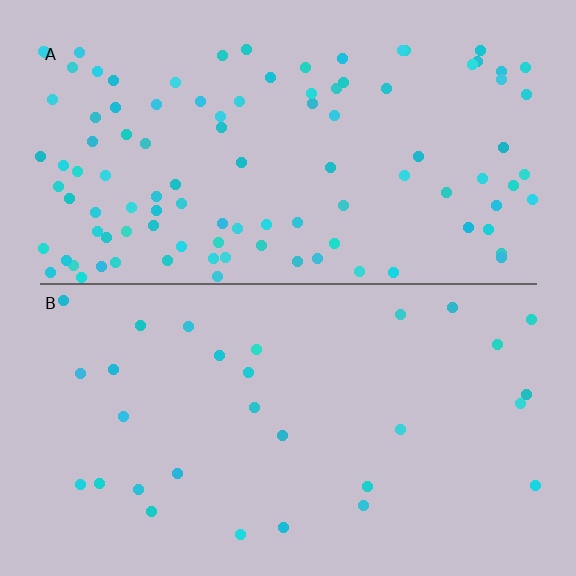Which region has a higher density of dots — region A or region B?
A (the top).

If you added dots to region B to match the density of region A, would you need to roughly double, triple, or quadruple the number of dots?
Approximately triple.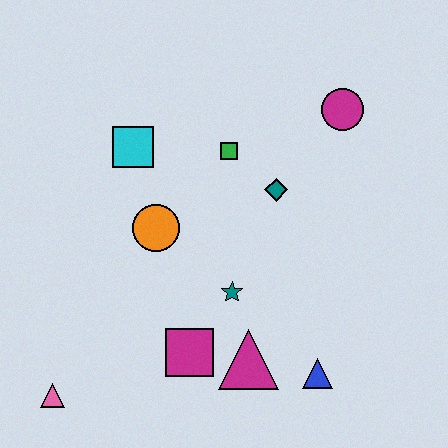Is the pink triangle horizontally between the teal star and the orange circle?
No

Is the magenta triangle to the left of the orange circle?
No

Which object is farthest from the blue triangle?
The cyan square is farthest from the blue triangle.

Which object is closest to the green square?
The teal diamond is closest to the green square.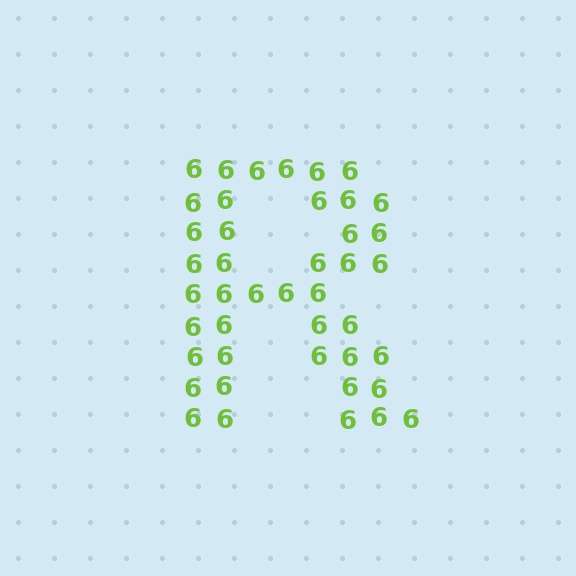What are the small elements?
The small elements are digit 6's.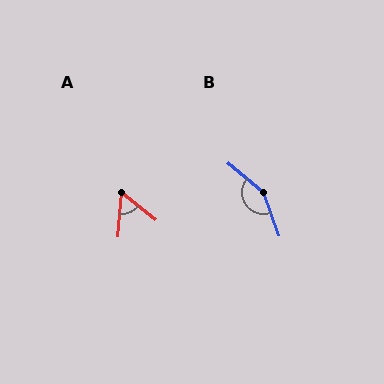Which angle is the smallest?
A, at approximately 56 degrees.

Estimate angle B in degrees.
Approximately 149 degrees.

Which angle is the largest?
B, at approximately 149 degrees.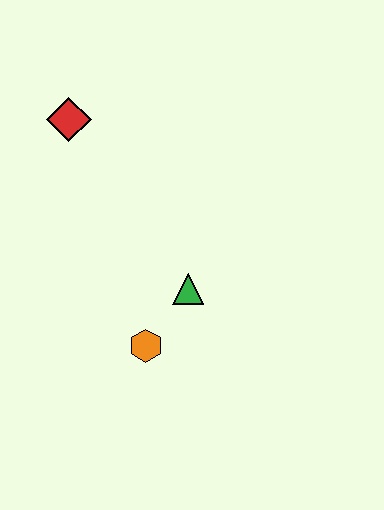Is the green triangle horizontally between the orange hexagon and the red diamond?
No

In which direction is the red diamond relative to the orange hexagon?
The red diamond is above the orange hexagon.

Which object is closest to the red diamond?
The green triangle is closest to the red diamond.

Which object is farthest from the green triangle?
The red diamond is farthest from the green triangle.